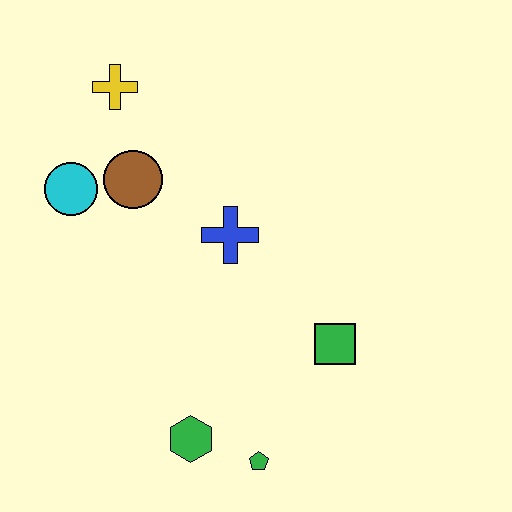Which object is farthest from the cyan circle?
The green pentagon is farthest from the cyan circle.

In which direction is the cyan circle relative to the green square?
The cyan circle is to the left of the green square.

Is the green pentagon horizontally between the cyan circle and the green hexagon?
No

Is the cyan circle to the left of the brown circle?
Yes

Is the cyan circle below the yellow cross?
Yes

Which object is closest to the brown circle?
The cyan circle is closest to the brown circle.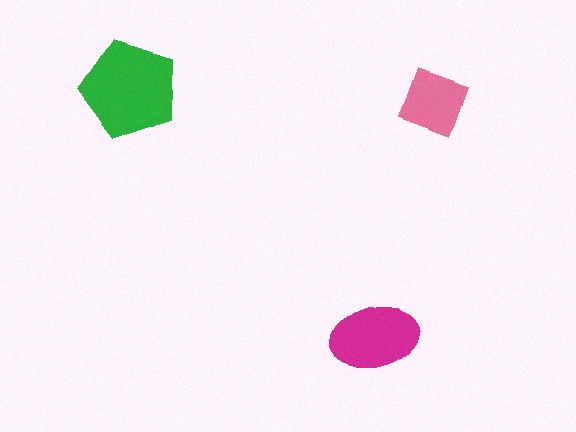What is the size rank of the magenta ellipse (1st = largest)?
2nd.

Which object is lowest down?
The magenta ellipse is bottommost.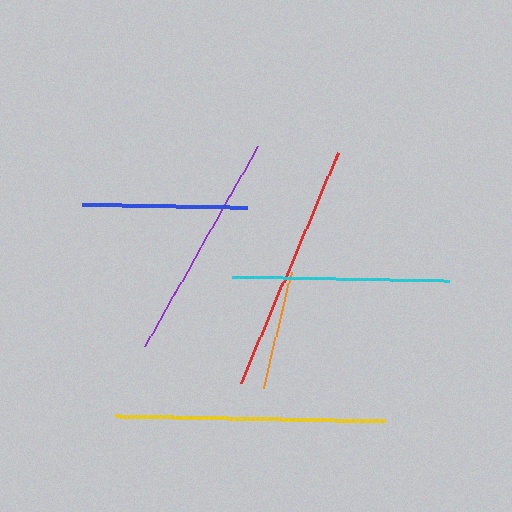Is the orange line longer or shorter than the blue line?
The blue line is longer than the orange line.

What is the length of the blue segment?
The blue segment is approximately 164 pixels long.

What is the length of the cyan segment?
The cyan segment is approximately 216 pixels long.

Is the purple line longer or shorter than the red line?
The red line is longer than the purple line.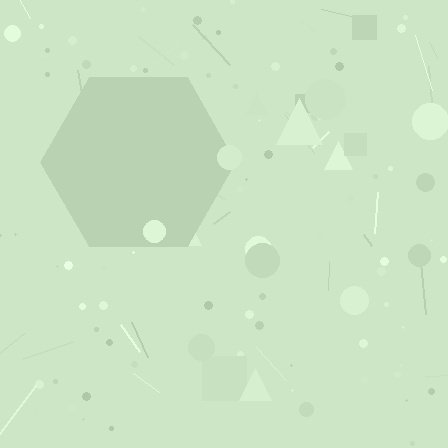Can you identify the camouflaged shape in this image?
The camouflaged shape is a hexagon.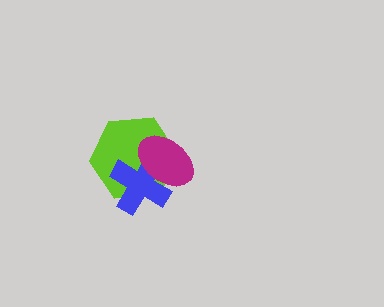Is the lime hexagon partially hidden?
Yes, it is partially covered by another shape.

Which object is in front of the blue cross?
The magenta ellipse is in front of the blue cross.